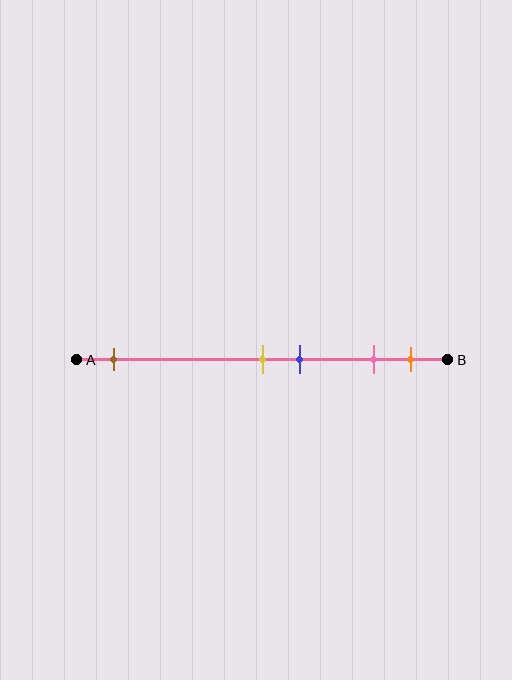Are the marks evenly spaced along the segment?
No, the marks are not evenly spaced.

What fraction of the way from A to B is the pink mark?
The pink mark is approximately 80% (0.8) of the way from A to B.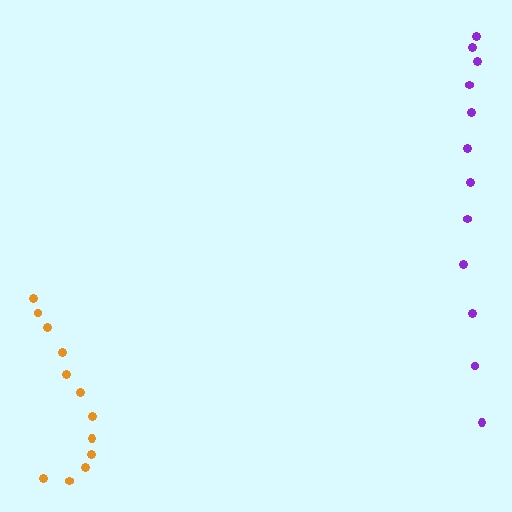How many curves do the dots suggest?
There are 2 distinct paths.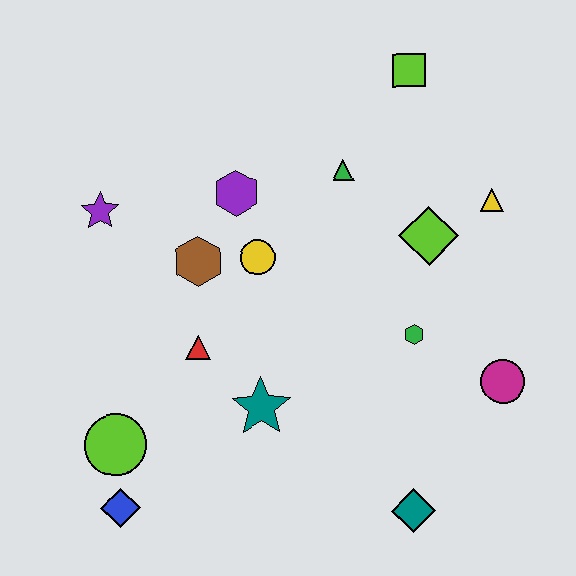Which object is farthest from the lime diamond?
The blue diamond is farthest from the lime diamond.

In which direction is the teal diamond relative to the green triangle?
The teal diamond is below the green triangle.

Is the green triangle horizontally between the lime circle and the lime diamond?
Yes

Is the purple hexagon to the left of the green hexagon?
Yes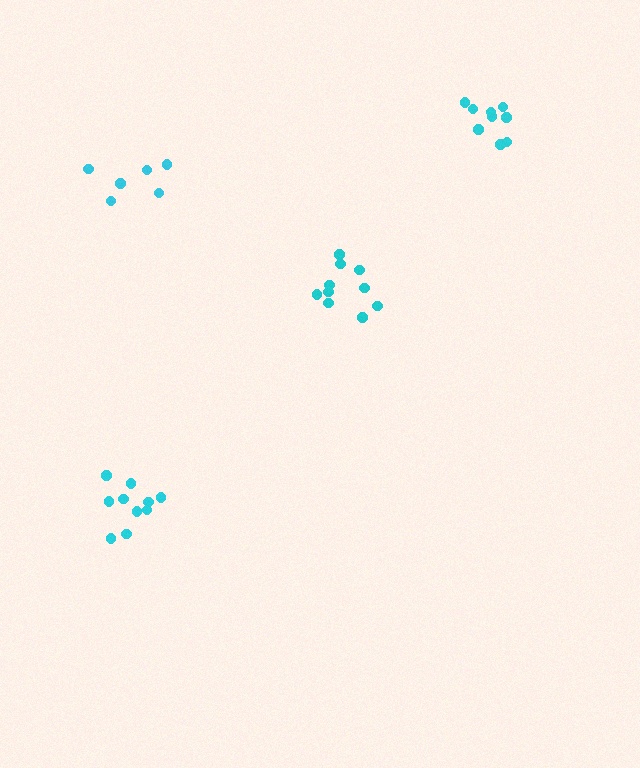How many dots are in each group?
Group 1: 10 dots, Group 2: 10 dots, Group 3: 9 dots, Group 4: 6 dots (35 total).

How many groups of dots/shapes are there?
There are 4 groups.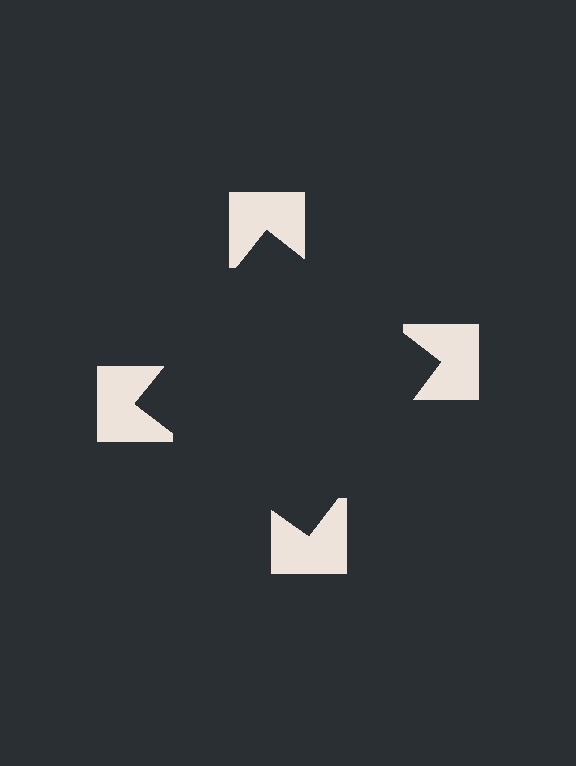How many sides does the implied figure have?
4 sides.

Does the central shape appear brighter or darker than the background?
It typically appears slightly darker than the background, even though no actual brightness change is drawn.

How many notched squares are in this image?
There are 4 — one at each vertex of the illusory square.